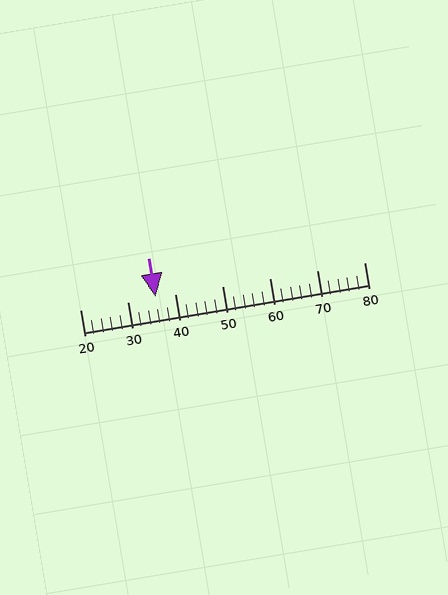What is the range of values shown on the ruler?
The ruler shows values from 20 to 80.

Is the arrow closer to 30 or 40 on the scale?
The arrow is closer to 40.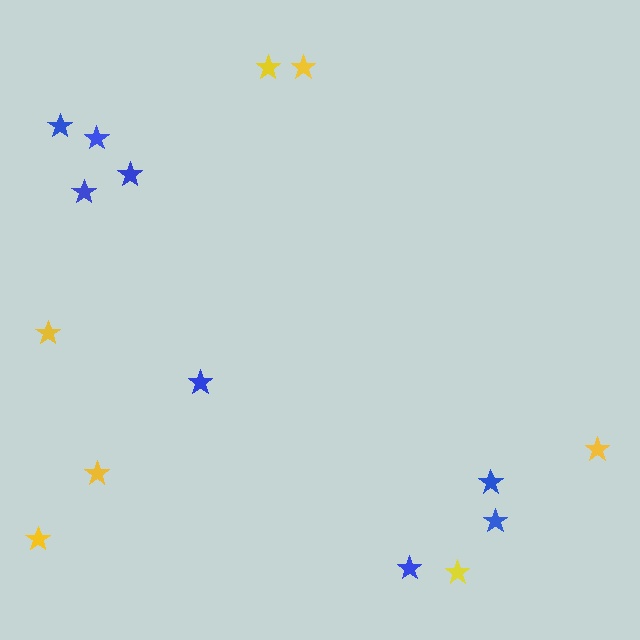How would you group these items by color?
There are 2 groups: one group of yellow stars (7) and one group of blue stars (8).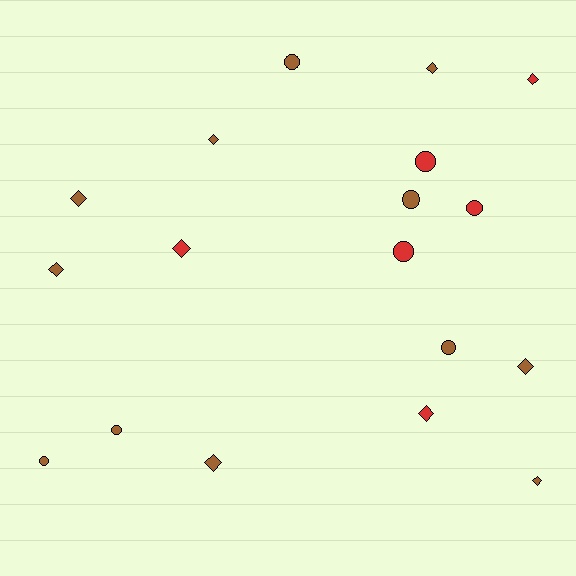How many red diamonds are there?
There are 3 red diamonds.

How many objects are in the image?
There are 18 objects.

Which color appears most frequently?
Brown, with 12 objects.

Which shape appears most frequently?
Diamond, with 10 objects.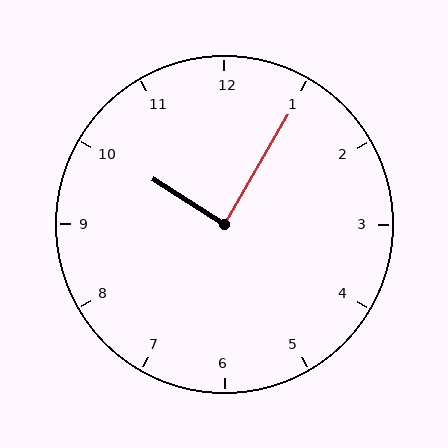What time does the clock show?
10:05.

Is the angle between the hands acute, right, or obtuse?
It is right.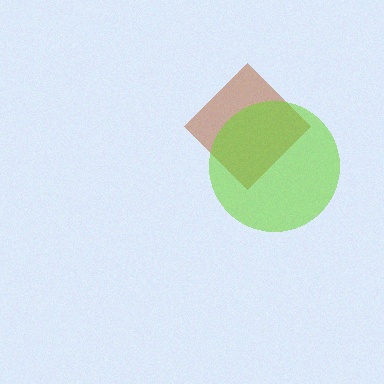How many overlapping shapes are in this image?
There are 2 overlapping shapes in the image.